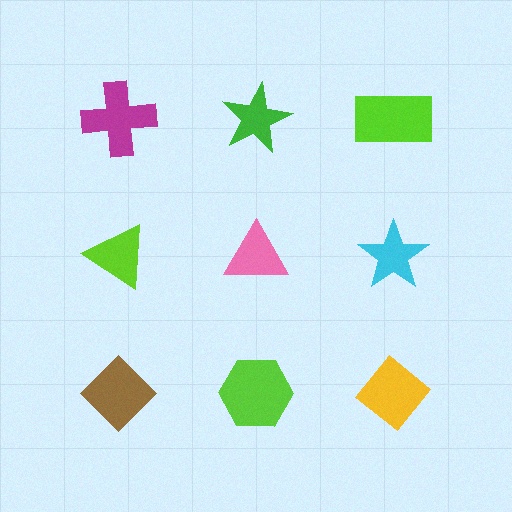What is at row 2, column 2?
A pink triangle.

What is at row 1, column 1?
A magenta cross.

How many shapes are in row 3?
3 shapes.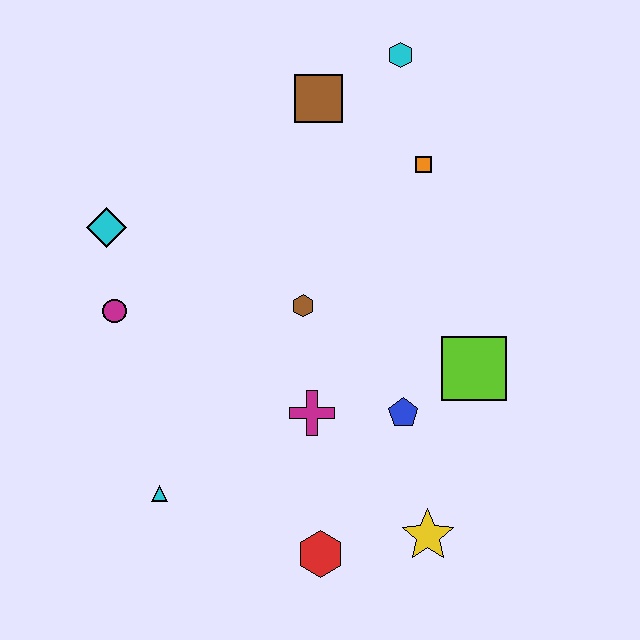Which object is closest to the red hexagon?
The yellow star is closest to the red hexagon.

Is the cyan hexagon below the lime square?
No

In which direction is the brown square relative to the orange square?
The brown square is to the left of the orange square.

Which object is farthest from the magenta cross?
The cyan hexagon is farthest from the magenta cross.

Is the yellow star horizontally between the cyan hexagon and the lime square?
Yes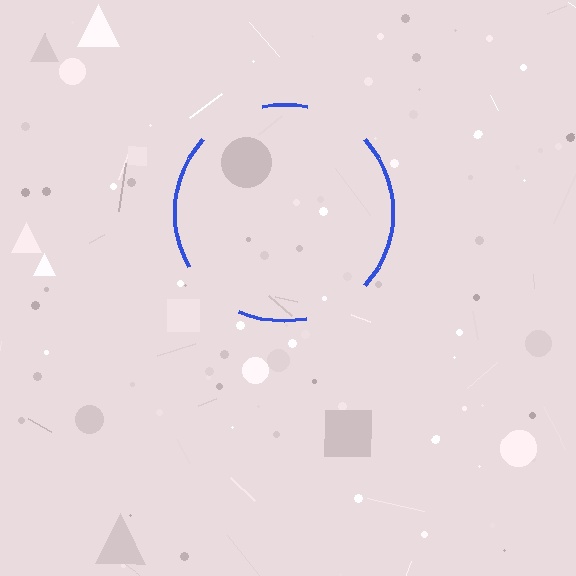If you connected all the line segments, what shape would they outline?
They would outline a circle.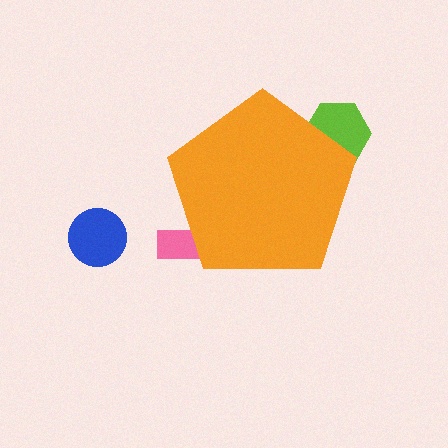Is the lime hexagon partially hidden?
Yes, the lime hexagon is partially hidden behind the orange pentagon.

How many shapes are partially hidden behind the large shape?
2 shapes are partially hidden.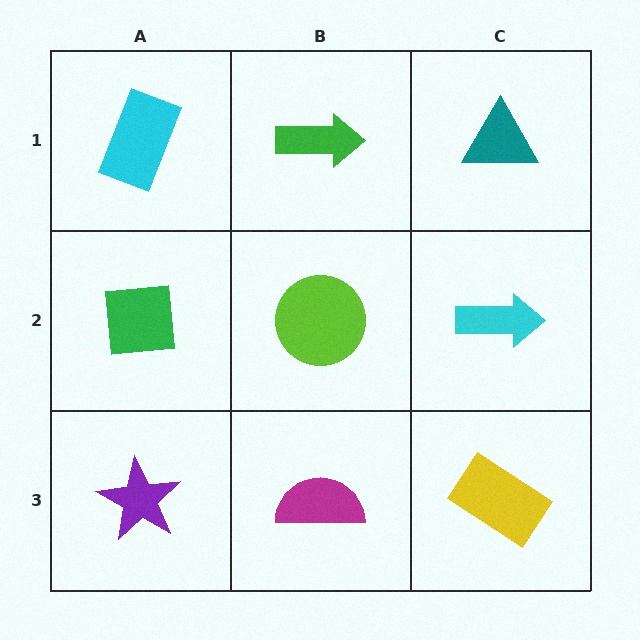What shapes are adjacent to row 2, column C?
A teal triangle (row 1, column C), a yellow rectangle (row 3, column C), a lime circle (row 2, column B).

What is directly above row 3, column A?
A green square.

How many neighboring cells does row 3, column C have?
2.